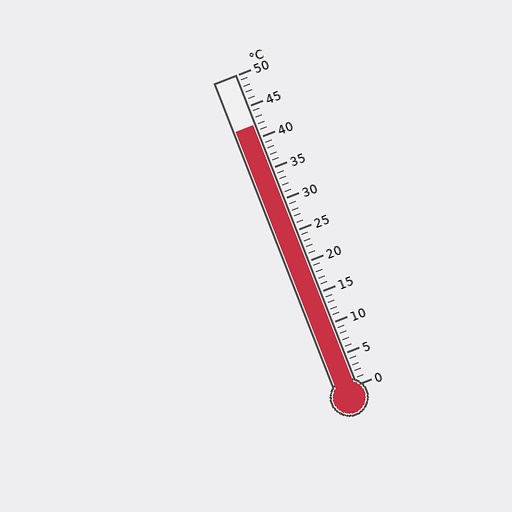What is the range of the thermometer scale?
The thermometer scale ranges from 0°C to 50°C.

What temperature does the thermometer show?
The thermometer shows approximately 42°C.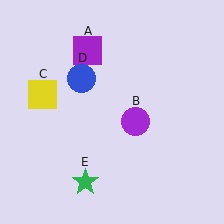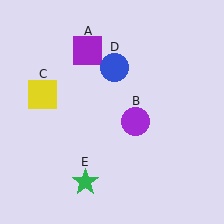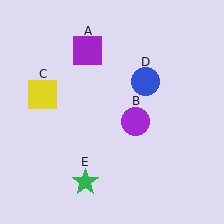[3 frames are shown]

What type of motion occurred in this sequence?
The blue circle (object D) rotated clockwise around the center of the scene.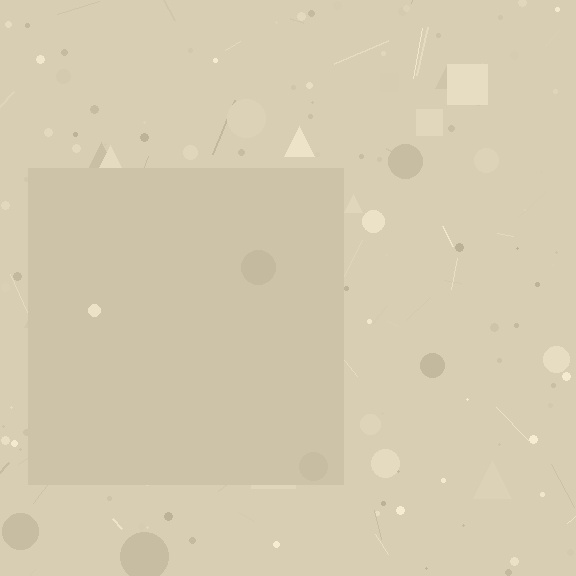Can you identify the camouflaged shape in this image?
The camouflaged shape is a square.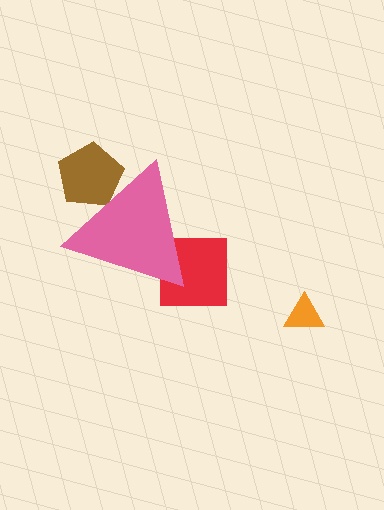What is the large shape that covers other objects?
A pink triangle.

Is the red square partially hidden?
Yes, the red square is partially hidden behind the pink triangle.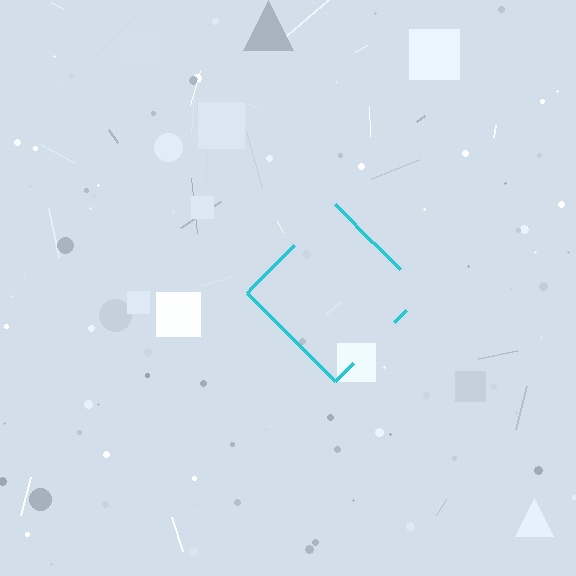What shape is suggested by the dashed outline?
The dashed outline suggests a diamond.